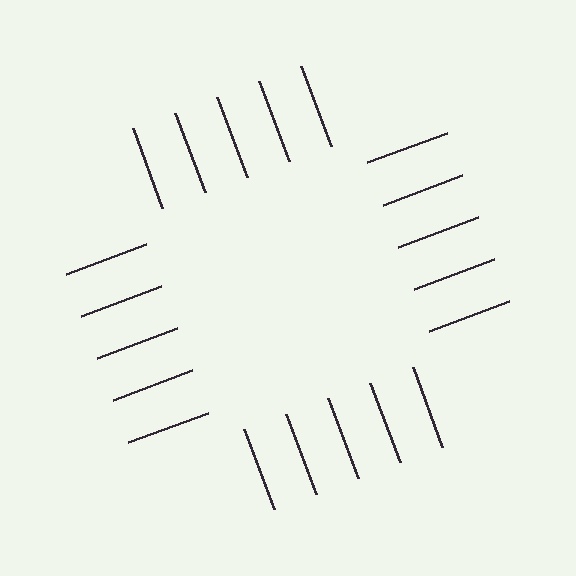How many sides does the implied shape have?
4 sides — the line-ends trace a square.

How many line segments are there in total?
20 — 5 along each of the 4 edges.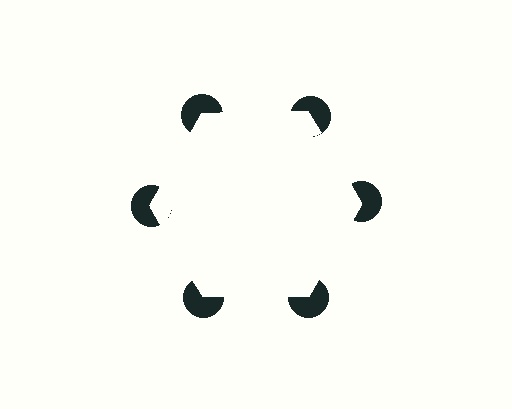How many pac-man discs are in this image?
There are 6 — one at each vertex of the illusory hexagon.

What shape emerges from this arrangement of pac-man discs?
An illusory hexagon — its edges are inferred from the aligned wedge cuts in the pac-man discs, not physically drawn.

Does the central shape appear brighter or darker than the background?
It typically appears slightly brighter than the background, even though no actual brightness change is drawn.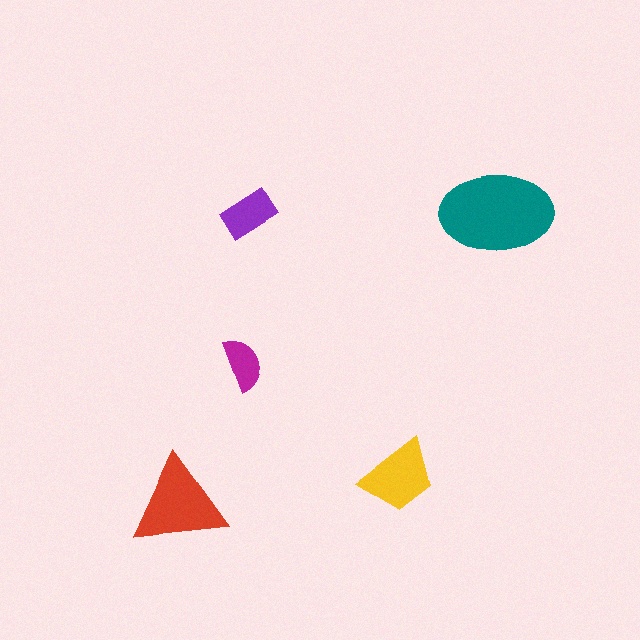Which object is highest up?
The purple rectangle is topmost.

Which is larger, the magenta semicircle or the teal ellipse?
The teal ellipse.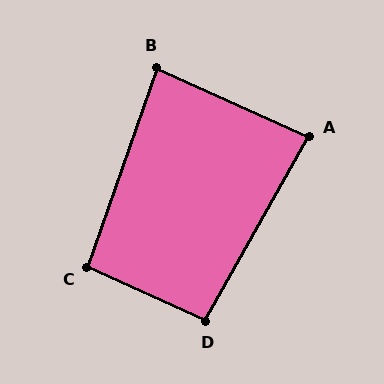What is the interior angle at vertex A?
Approximately 85 degrees (approximately right).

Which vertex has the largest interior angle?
D, at approximately 95 degrees.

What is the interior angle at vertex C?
Approximately 95 degrees (approximately right).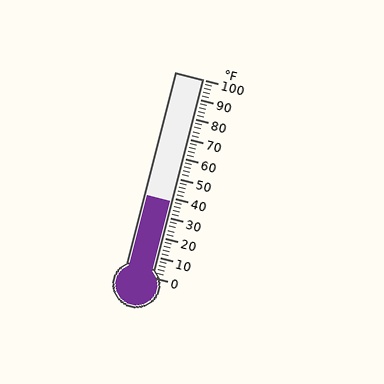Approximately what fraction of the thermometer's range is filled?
The thermometer is filled to approximately 40% of its range.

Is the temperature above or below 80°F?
The temperature is below 80°F.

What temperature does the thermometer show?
The thermometer shows approximately 38°F.